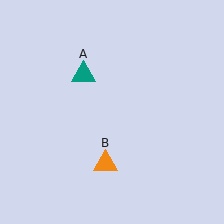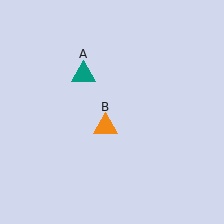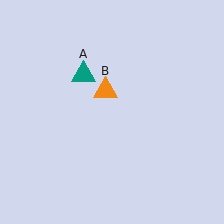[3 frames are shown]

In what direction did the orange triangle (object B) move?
The orange triangle (object B) moved up.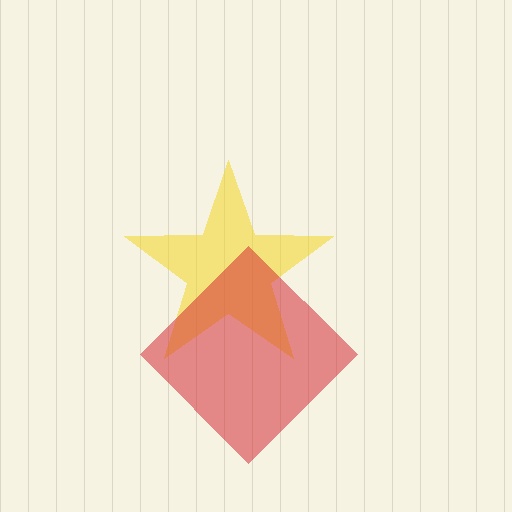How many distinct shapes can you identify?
There are 2 distinct shapes: a yellow star, a red diamond.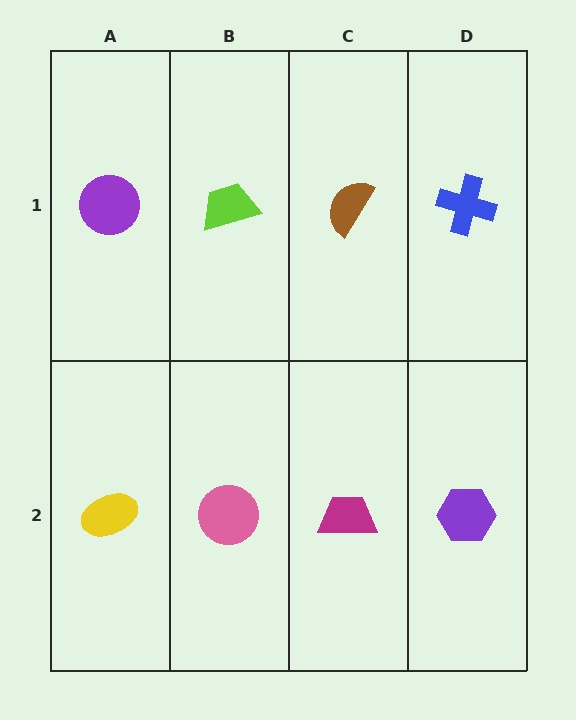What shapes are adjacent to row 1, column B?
A pink circle (row 2, column B), a purple circle (row 1, column A), a brown semicircle (row 1, column C).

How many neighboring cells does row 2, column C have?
3.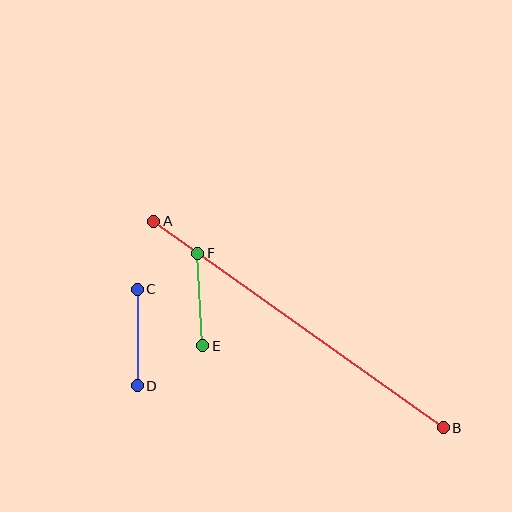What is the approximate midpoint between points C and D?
The midpoint is at approximately (137, 338) pixels.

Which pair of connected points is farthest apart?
Points A and B are farthest apart.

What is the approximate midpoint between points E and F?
The midpoint is at approximately (200, 299) pixels.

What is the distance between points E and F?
The distance is approximately 93 pixels.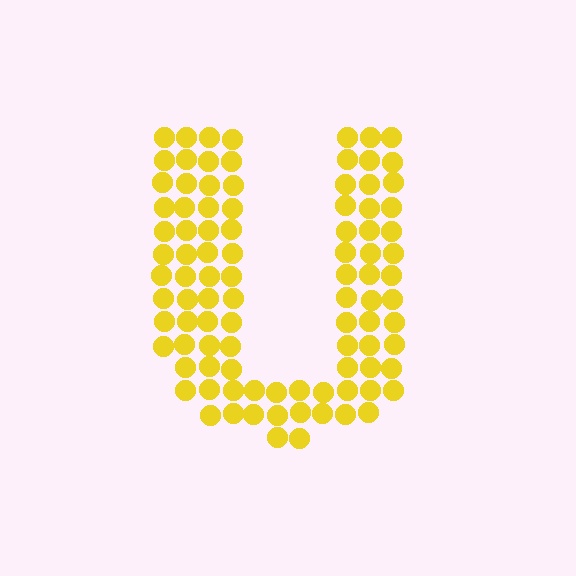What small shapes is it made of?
It is made of small circles.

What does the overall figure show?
The overall figure shows the letter U.